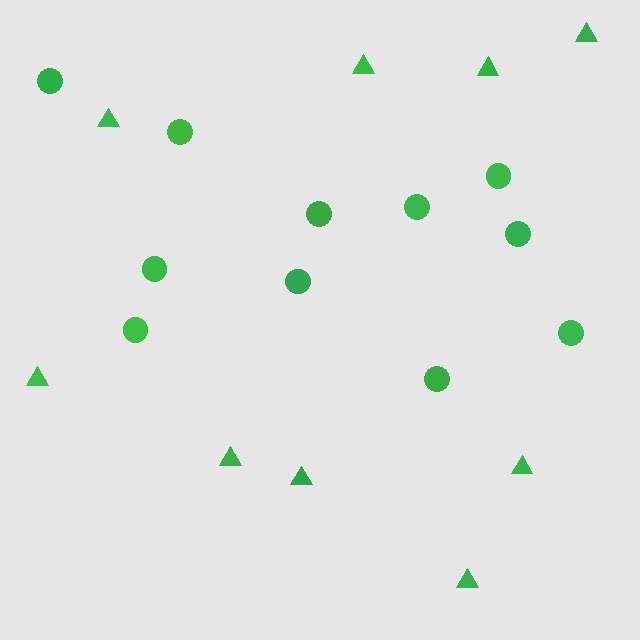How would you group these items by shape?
There are 2 groups: one group of triangles (9) and one group of circles (11).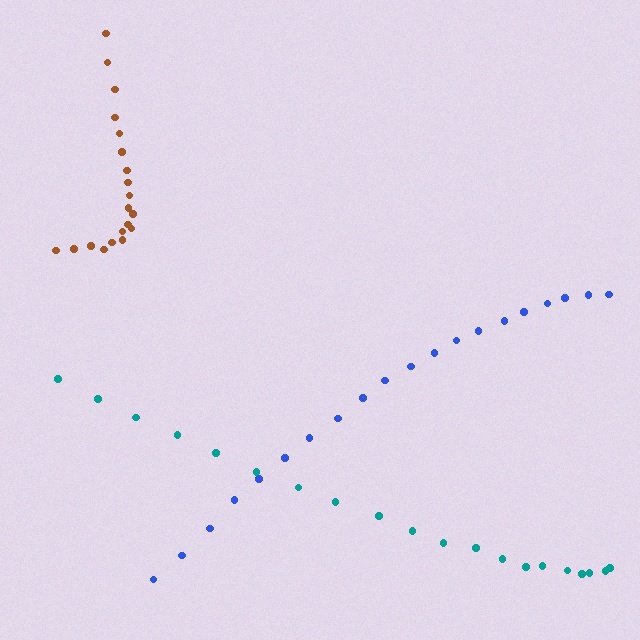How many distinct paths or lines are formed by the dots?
There are 3 distinct paths.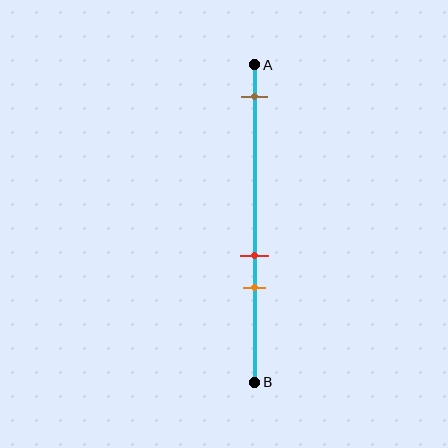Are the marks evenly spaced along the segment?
No, the marks are not evenly spaced.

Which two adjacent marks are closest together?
The red and orange marks are the closest adjacent pair.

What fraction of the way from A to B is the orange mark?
The orange mark is approximately 70% (0.7) of the way from A to B.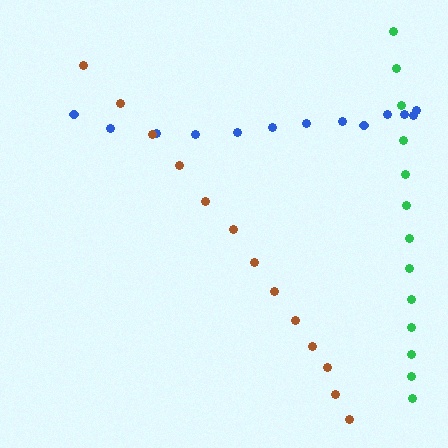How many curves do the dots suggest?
There are 3 distinct paths.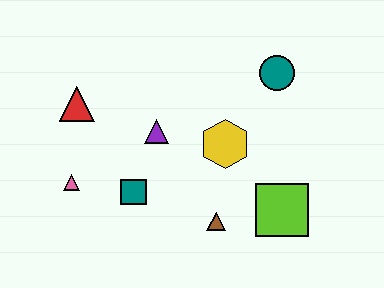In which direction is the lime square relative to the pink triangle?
The lime square is to the right of the pink triangle.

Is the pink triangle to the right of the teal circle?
No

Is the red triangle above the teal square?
Yes